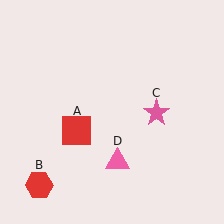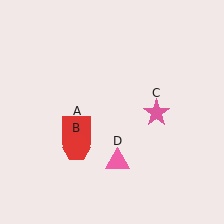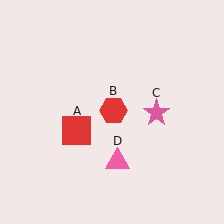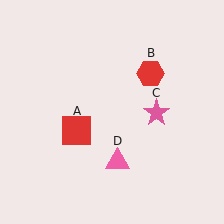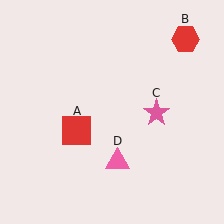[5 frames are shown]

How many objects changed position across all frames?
1 object changed position: red hexagon (object B).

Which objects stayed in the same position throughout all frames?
Red square (object A) and pink star (object C) and pink triangle (object D) remained stationary.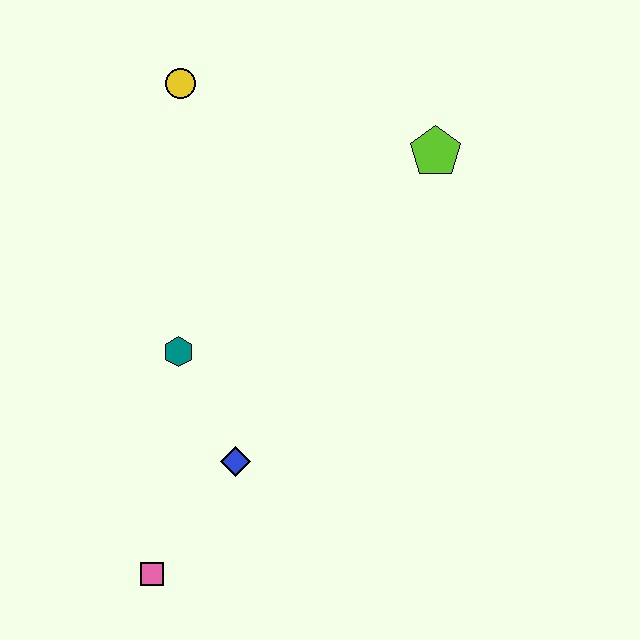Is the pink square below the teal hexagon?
Yes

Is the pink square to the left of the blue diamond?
Yes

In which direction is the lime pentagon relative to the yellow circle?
The lime pentagon is to the right of the yellow circle.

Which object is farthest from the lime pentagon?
The pink square is farthest from the lime pentagon.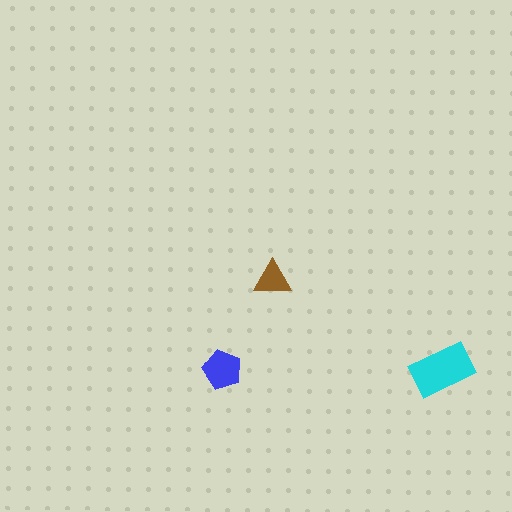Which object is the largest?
The cyan rectangle.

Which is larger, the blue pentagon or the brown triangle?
The blue pentagon.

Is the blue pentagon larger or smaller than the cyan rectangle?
Smaller.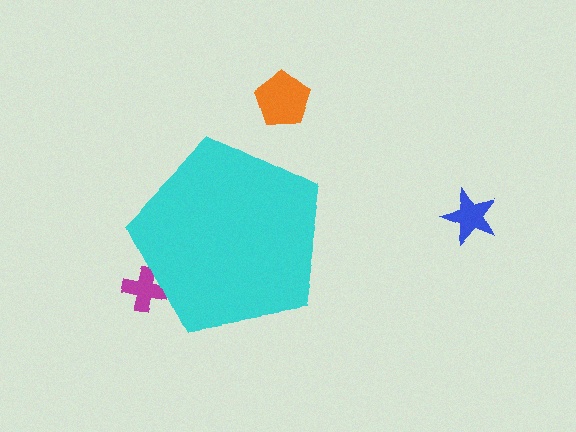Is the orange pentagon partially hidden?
No, the orange pentagon is fully visible.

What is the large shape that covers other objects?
A cyan pentagon.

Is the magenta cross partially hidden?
Yes, the magenta cross is partially hidden behind the cyan pentagon.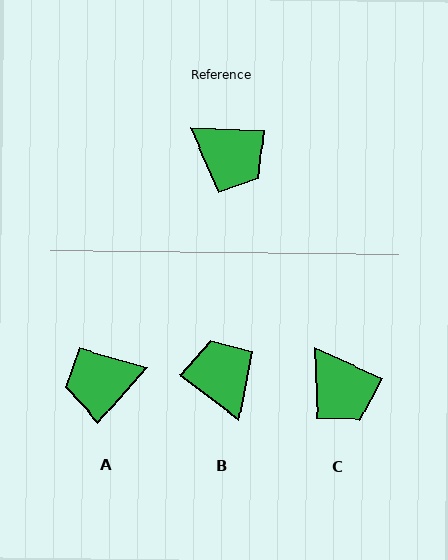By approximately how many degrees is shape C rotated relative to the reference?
Approximately 21 degrees clockwise.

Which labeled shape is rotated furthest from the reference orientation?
B, about 145 degrees away.